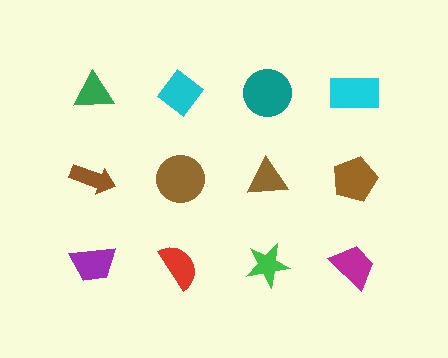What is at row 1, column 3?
A teal circle.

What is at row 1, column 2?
A cyan diamond.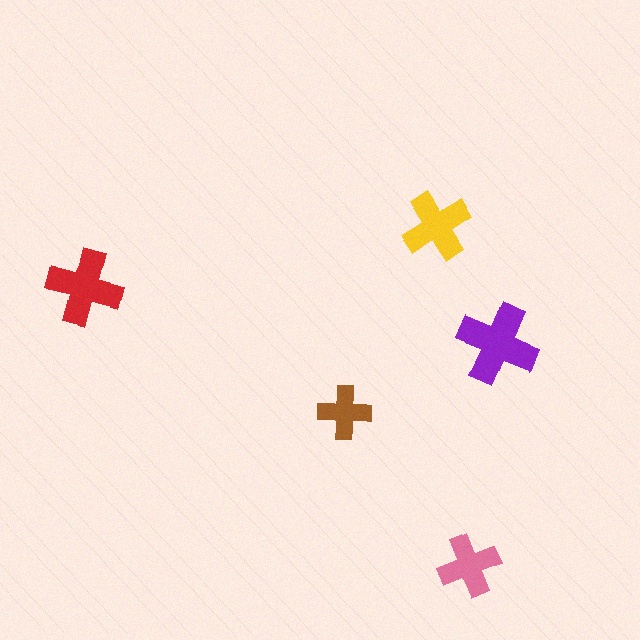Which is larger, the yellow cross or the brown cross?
The yellow one.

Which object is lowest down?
The pink cross is bottommost.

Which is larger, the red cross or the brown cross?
The red one.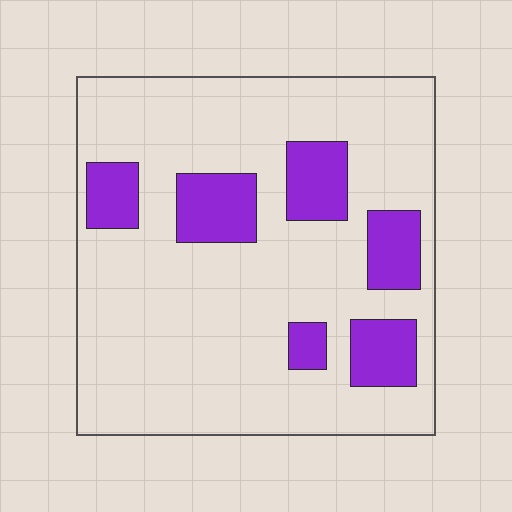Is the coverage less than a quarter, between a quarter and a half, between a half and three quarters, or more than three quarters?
Less than a quarter.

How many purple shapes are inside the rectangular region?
6.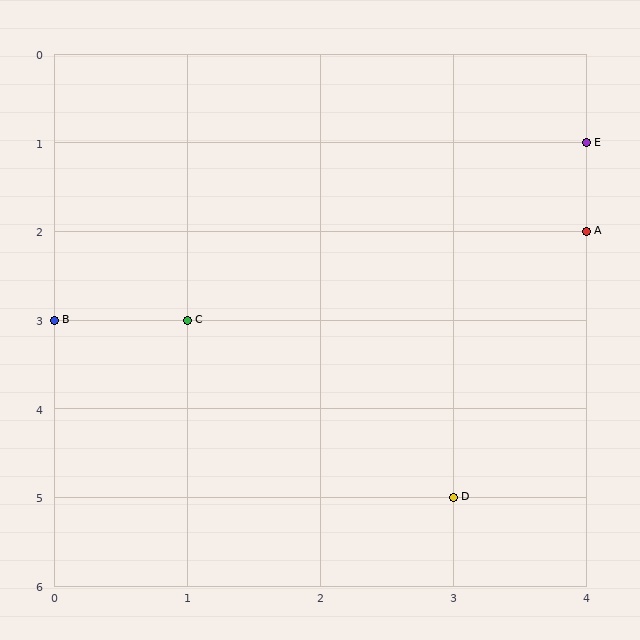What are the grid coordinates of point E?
Point E is at grid coordinates (4, 1).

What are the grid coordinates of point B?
Point B is at grid coordinates (0, 3).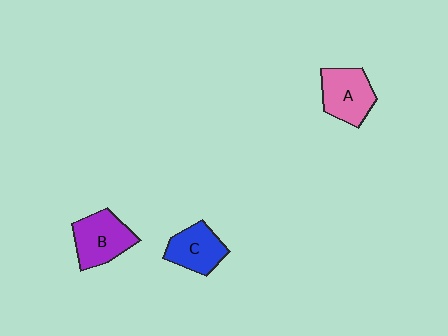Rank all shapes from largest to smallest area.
From largest to smallest: B (purple), A (pink), C (blue).